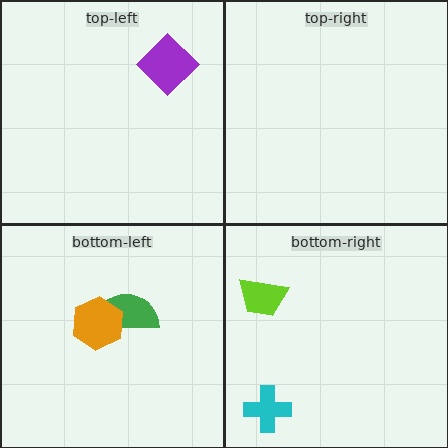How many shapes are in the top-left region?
1.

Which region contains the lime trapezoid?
The bottom-right region.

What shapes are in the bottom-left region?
The green semicircle, the orange hexagon.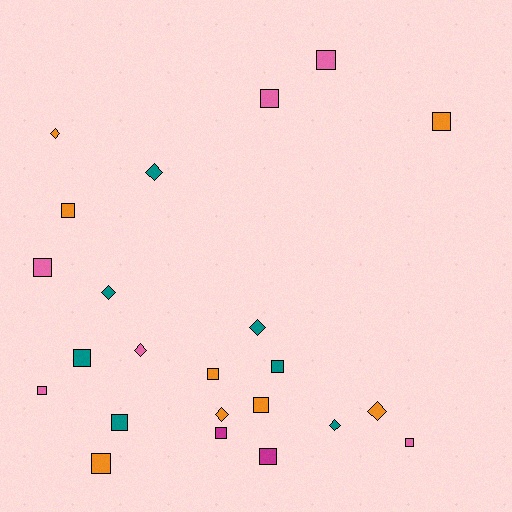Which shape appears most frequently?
Square, with 15 objects.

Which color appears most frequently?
Orange, with 8 objects.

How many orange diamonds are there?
There are 3 orange diamonds.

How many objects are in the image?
There are 23 objects.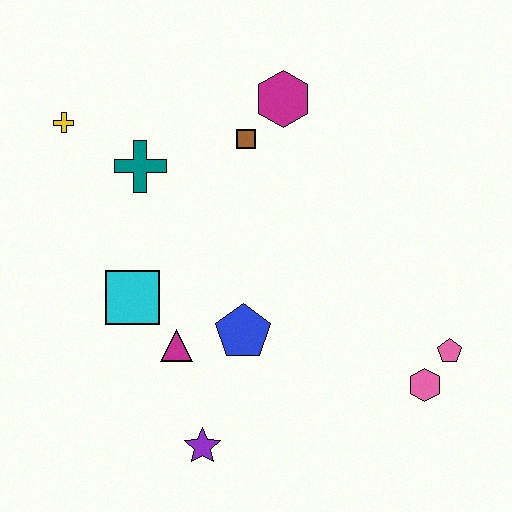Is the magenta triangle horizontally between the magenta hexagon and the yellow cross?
Yes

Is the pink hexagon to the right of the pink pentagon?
No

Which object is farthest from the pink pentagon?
The yellow cross is farthest from the pink pentagon.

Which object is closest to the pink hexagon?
The pink pentagon is closest to the pink hexagon.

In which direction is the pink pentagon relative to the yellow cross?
The pink pentagon is to the right of the yellow cross.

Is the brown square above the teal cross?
Yes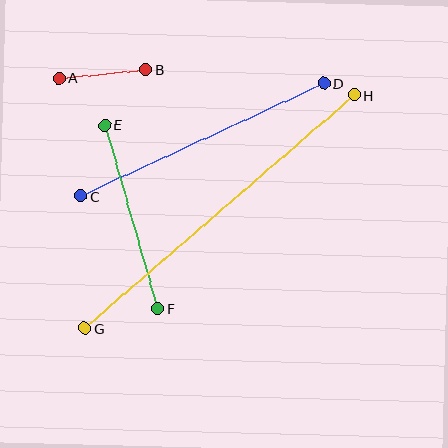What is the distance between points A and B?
The distance is approximately 87 pixels.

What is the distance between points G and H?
The distance is approximately 356 pixels.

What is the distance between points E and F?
The distance is approximately 191 pixels.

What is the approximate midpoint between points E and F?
The midpoint is at approximately (131, 217) pixels.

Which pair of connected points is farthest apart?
Points G and H are farthest apart.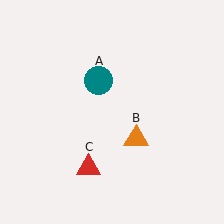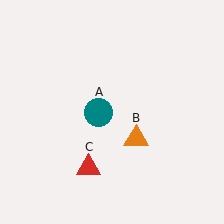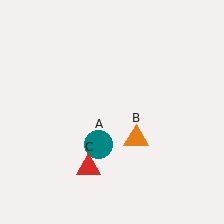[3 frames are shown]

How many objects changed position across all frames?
1 object changed position: teal circle (object A).